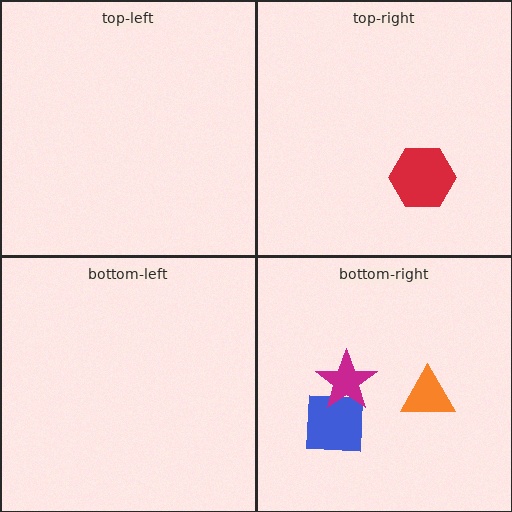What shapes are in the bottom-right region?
The blue square, the magenta star, the orange triangle.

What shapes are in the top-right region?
The red hexagon.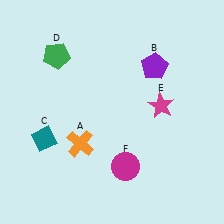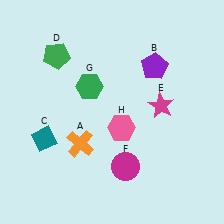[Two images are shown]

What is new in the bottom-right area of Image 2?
A pink hexagon (H) was added in the bottom-right area of Image 2.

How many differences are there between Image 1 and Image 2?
There are 2 differences between the two images.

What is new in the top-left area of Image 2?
A green hexagon (G) was added in the top-left area of Image 2.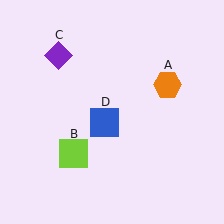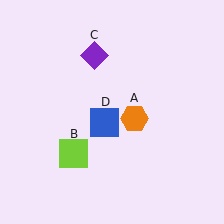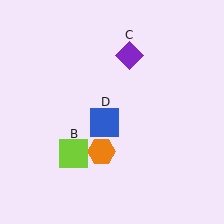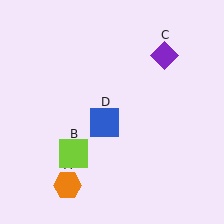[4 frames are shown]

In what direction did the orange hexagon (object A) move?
The orange hexagon (object A) moved down and to the left.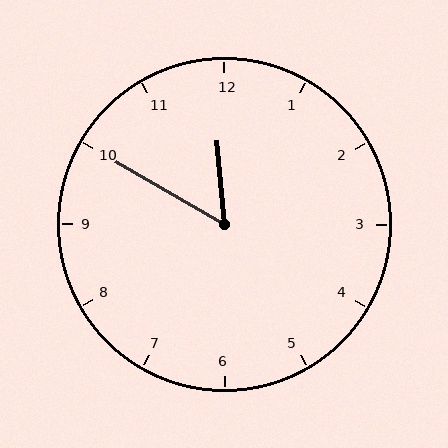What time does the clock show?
11:50.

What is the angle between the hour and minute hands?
Approximately 55 degrees.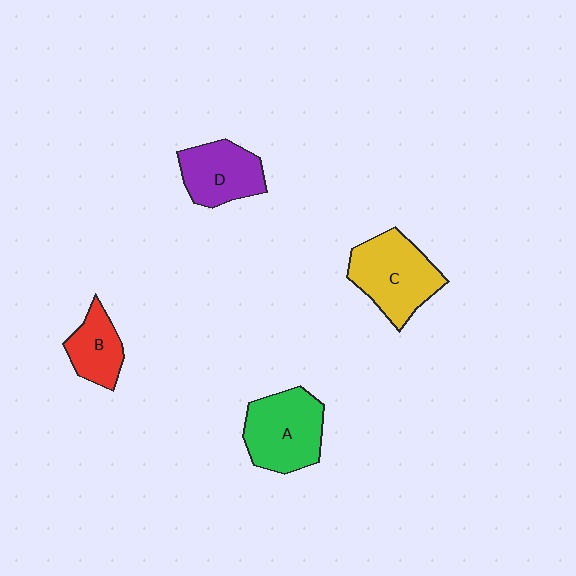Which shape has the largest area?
Shape C (yellow).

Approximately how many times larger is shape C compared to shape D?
Approximately 1.3 times.